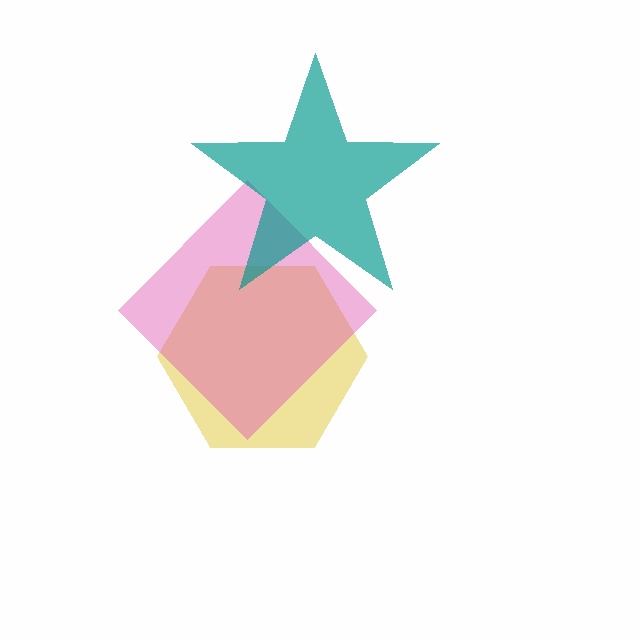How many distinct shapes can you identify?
There are 3 distinct shapes: a yellow hexagon, a pink diamond, a teal star.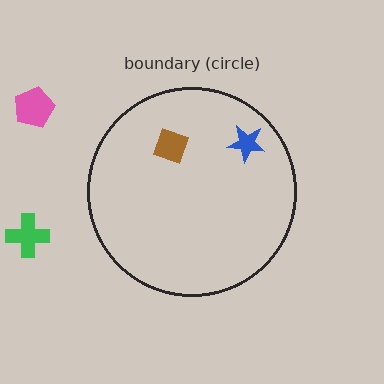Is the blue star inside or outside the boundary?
Inside.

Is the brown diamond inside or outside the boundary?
Inside.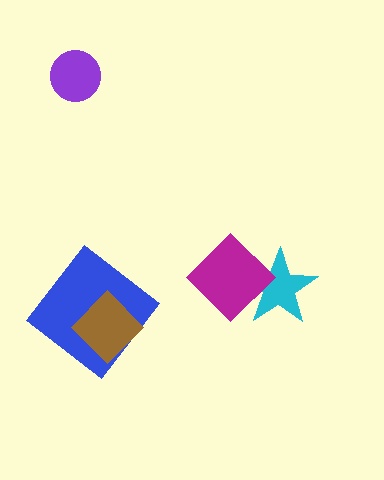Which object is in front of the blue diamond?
The brown diamond is in front of the blue diamond.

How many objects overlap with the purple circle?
0 objects overlap with the purple circle.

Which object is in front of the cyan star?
The magenta diamond is in front of the cyan star.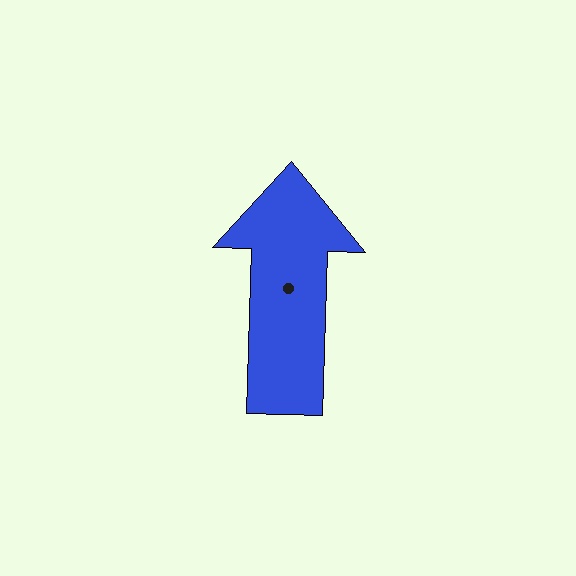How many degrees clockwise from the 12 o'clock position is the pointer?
Approximately 2 degrees.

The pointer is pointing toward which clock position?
Roughly 12 o'clock.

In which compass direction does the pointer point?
North.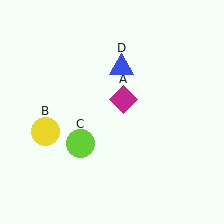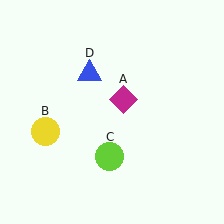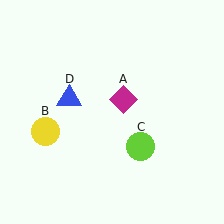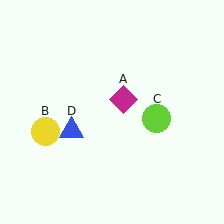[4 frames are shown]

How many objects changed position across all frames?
2 objects changed position: lime circle (object C), blue triangle (object D).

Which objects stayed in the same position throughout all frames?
Magenta diamond (object A) and yellow circle (object B) remained stationary.